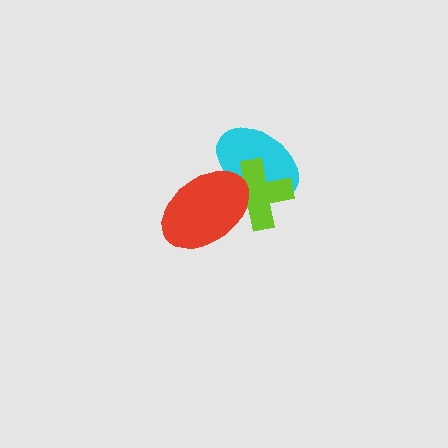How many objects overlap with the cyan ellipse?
2 objects overlap with the cyan ellipse.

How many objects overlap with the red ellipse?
2 objects overlap with the red ellipse.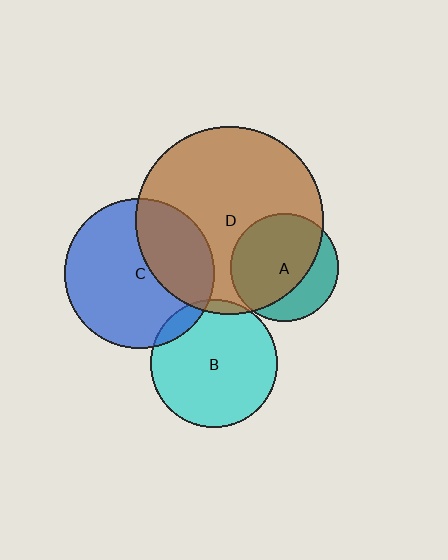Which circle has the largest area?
Circle D (brown).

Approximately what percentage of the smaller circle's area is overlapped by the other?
Approximately 10%.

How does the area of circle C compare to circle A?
Approximately 1.9 times.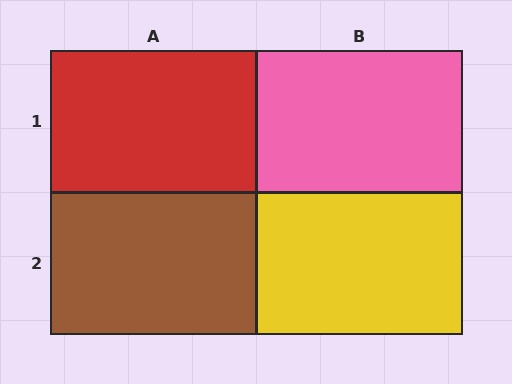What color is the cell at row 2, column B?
Yellow.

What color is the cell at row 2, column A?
Brown.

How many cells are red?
1 cell is red.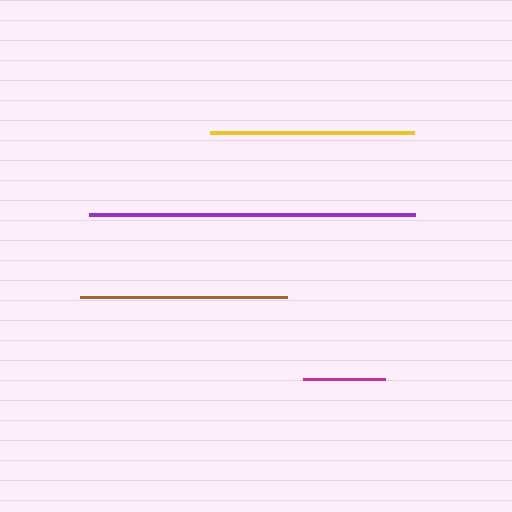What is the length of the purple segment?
The purple segment is approximately 326 pixels long.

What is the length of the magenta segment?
The magenta segment is approximately 82 pixels long.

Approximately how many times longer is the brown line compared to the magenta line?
The brown line is approximately 2.5 times the length of the magenta line.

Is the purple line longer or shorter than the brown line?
The purple line is longer than the brown line.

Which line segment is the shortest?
The magenta line is the shortest at approximately 82 pixels.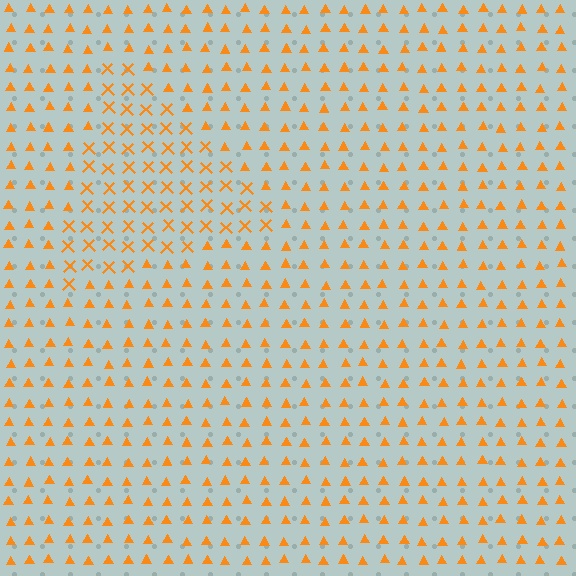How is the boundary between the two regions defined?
The boundary is defined by a change in element shape: X marks inside vs. triangles outside. All elements share the same color and spacing.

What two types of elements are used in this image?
The image uses X marks inside the triangle region and triangles outside it.